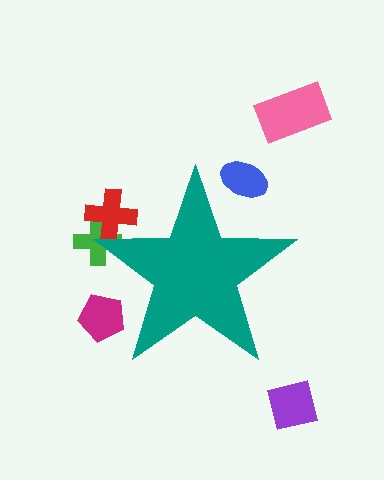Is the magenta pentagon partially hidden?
Yes, the magenta pentagon is partially hidden behind the teal star.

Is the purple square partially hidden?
No, the purple square is fully visible.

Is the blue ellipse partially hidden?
Yes, the blue ellipse is partially hidden behind the teal star.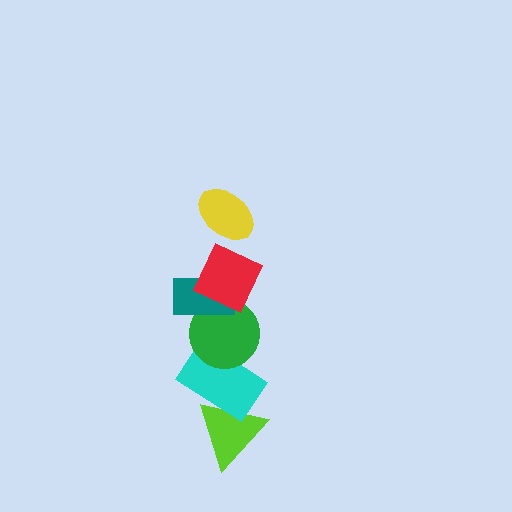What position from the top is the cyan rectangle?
The cyan rectangle is 5th from the top.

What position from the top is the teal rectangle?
The teal rectangle is 3rd from the top.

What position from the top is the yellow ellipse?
The yellow ellipse is 1st from the top.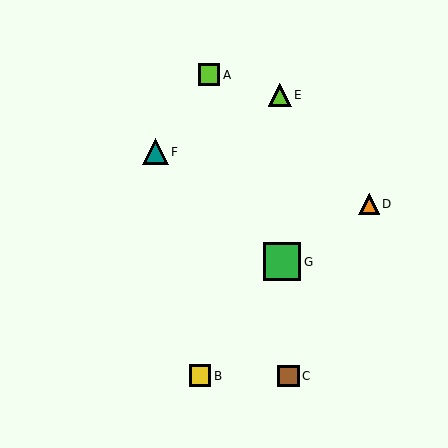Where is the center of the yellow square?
The center of the yellow square is at (200, 376).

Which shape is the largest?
The green square (labeled G) is the largest.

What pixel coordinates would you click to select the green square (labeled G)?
Click at (282, 262) to select the green square G.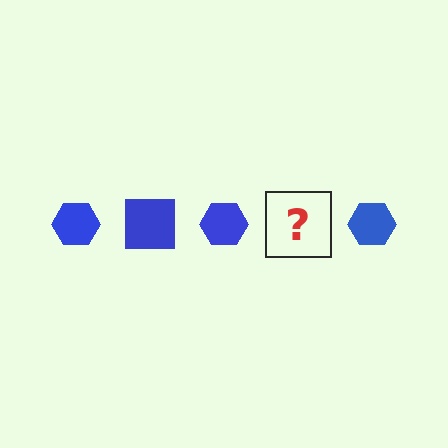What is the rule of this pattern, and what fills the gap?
The rule is that the pattern cycles through hexagon, square shapes in blue. The gap should be filled with a blue square.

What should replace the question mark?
The question mark should be replaced with a blue square.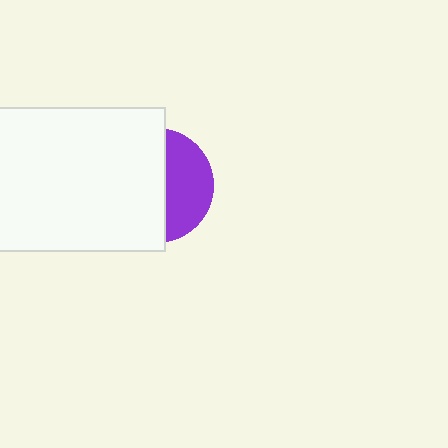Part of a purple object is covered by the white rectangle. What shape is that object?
It is a circle.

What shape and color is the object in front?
The object in front is a white rectangle.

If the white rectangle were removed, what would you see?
You would see the complete purple circle.